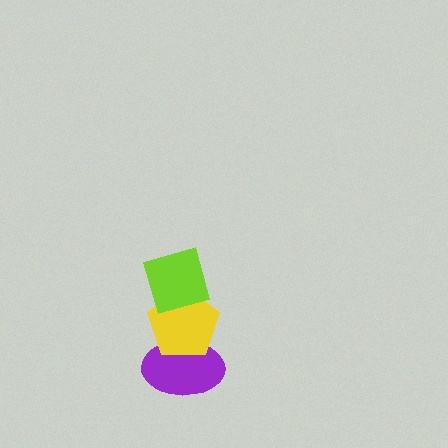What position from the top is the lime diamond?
The lime diamond is 1st from the top.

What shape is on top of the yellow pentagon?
The lime diamond is on top of the yellow pentagon.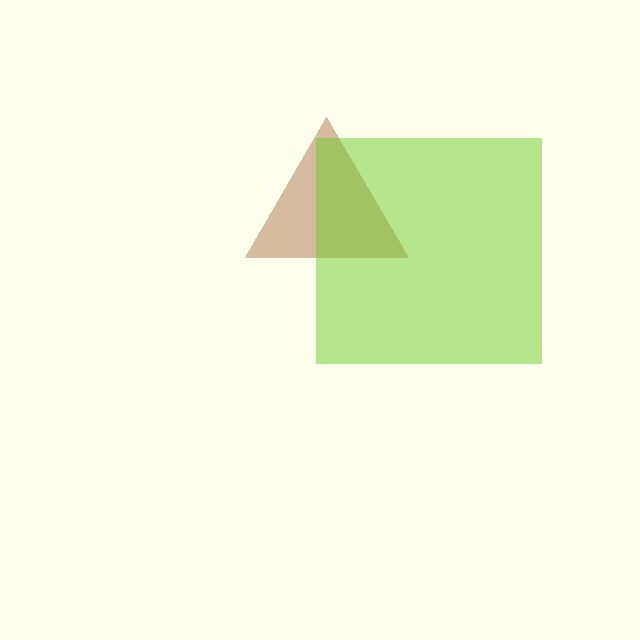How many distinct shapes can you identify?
There are 2 distinct shapes: a brown triangle, a lime square.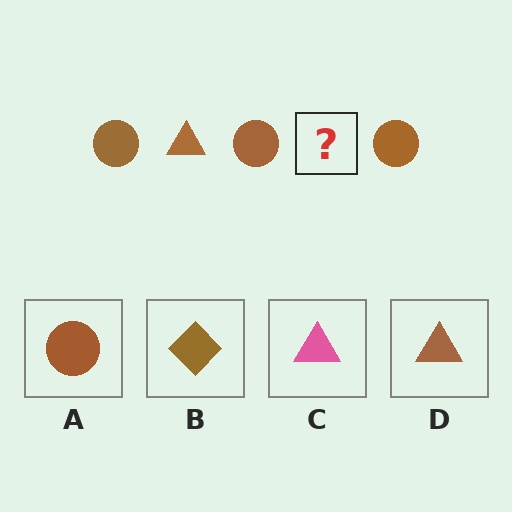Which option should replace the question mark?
Option D.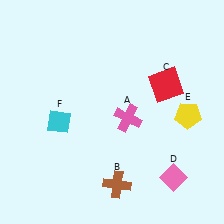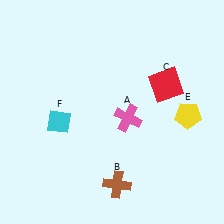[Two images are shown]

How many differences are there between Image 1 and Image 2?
There is 1 difference between the two images.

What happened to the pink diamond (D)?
The pink diamond (D) was removed in Image 2. It was in the bottom-right area of Image 1.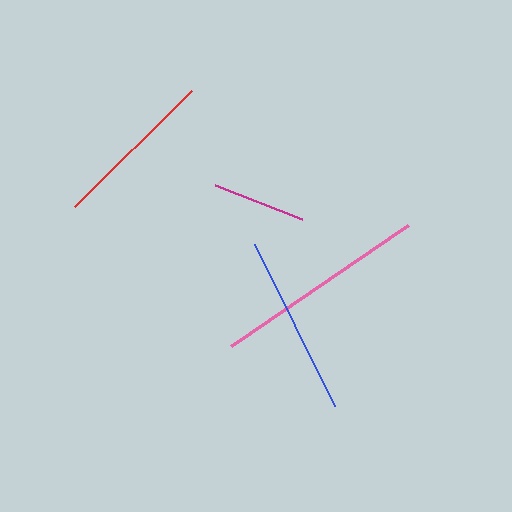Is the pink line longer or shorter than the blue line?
The pink line is longer than the blue line.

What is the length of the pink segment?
The pink segment is approximately 215 pixels long.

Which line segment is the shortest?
The magenta line is the shortest at approximately 93 pixels.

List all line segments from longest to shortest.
From longest to shortest: pink, blue, red, magenta.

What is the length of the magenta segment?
The magenta segment is approximately 93 pixels long.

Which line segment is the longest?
The pink line is the longest at approximately 215 pixels.